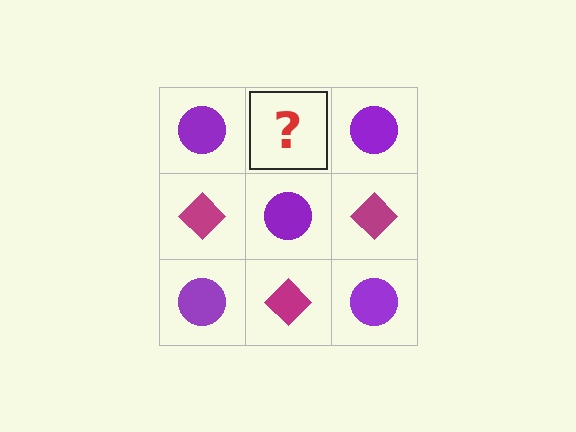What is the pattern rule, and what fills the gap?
The rule is that it alternates purple circle and magenta diamond in a checkerboard pattern. The gap should be filled with a magenta diamond.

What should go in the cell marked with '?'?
The missing cell should contain a magenta diamond.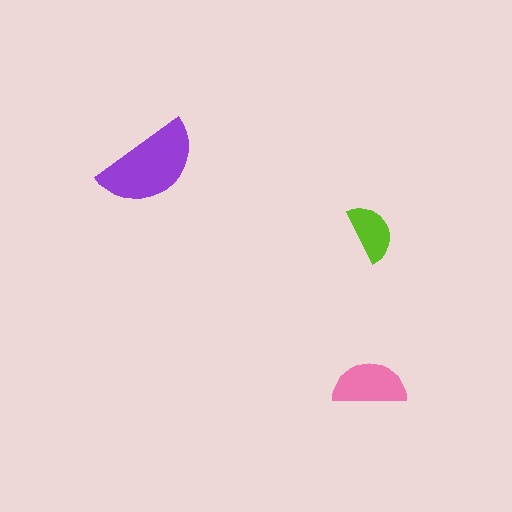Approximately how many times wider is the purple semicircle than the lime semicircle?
About 2 times wider.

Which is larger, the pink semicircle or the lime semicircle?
The pink one.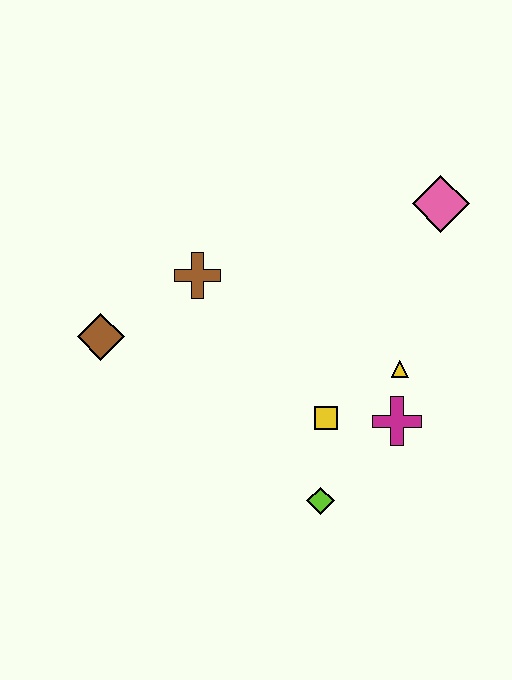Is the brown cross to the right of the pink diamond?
No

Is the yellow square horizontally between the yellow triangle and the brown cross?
Yes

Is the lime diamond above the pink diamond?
No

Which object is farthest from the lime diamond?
The pink diamond is farthest from the lime diamond.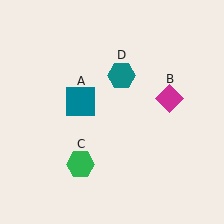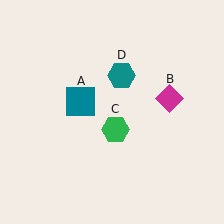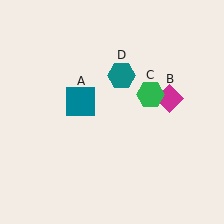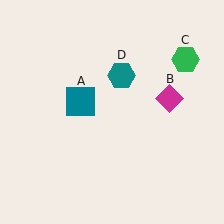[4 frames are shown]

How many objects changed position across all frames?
1 object changed position: green hexagon (object C).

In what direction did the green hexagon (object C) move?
The green hexagon (object C) moved up and to the right.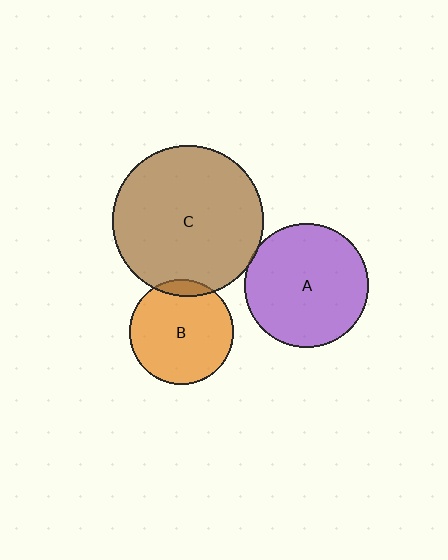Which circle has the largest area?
Circle C (brown).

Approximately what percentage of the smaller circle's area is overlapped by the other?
Approximately 10%.